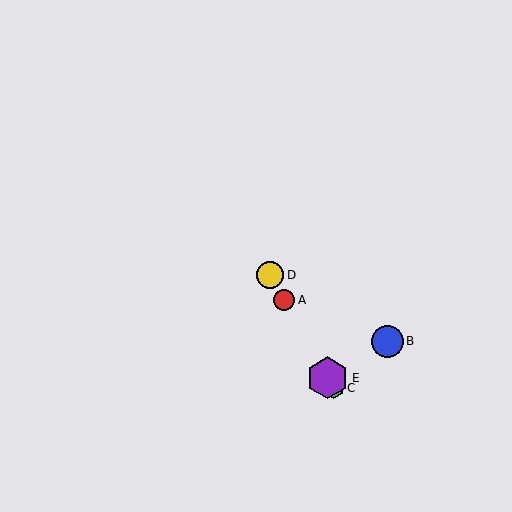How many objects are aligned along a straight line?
4 objects (A, C, D, E) are aligned along a straight line.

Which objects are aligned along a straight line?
Objects A, C, D, E are aligned along a straight line.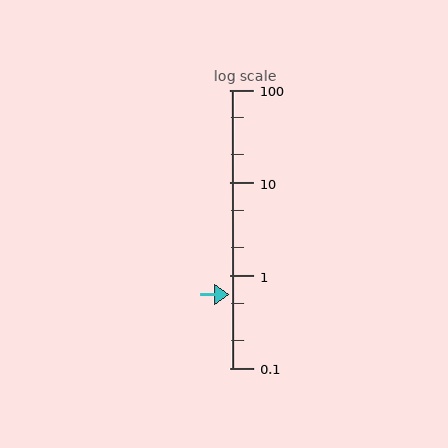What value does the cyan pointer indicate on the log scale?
The pointer indicates approximately 0.62.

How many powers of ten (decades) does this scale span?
The scale spans 3 decades, from 0.1 to 100.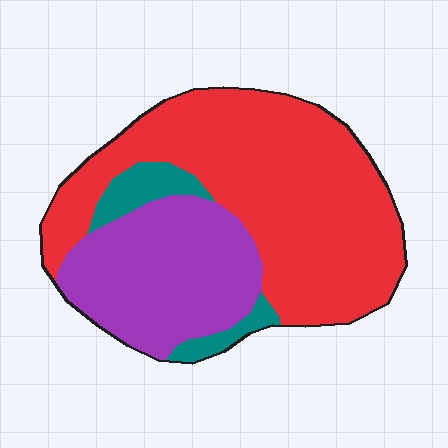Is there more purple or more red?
Red.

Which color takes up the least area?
Teal, at roughly 10%.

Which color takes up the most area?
Red, at roughly 60%.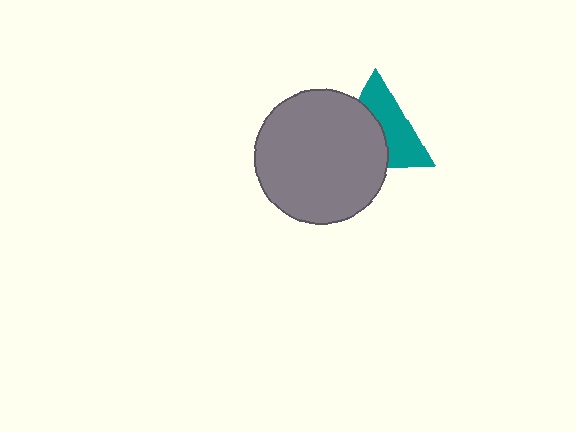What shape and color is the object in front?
The object in front is a gray circle.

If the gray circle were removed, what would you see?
You would see the complete teal triangle.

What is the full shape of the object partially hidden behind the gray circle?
The partially hidden object is a teal triangle.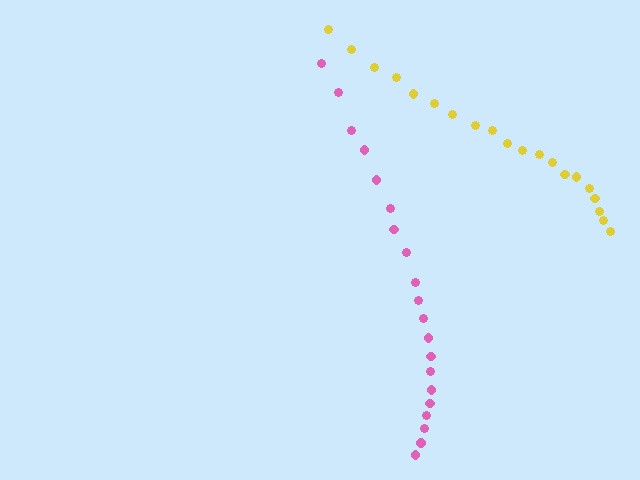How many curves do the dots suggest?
There are 2 distinct paths.